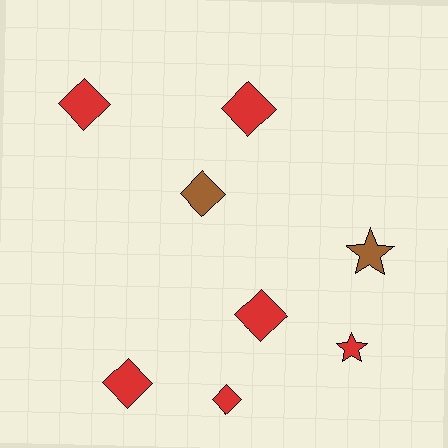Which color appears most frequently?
Red, with 6 objects.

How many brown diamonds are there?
There is 1 brown diamond.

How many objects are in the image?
There are 8 objects.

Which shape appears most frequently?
Diamond, with 6 objects.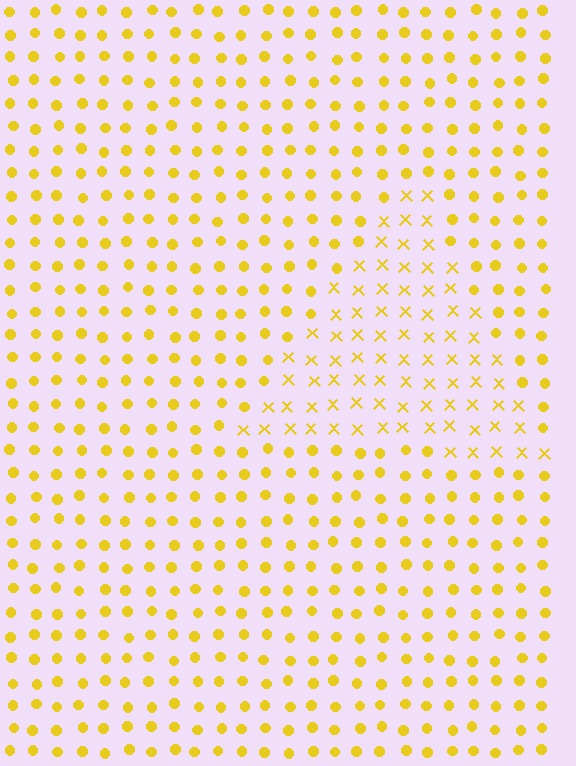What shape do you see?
I see a triangle.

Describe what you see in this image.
The image is filled with small yellow elements arranged in a uniform grid. A triangle-shaped region contains X marks, while the surrounding area contains circles. The boundary is defined purely by the change in element shape.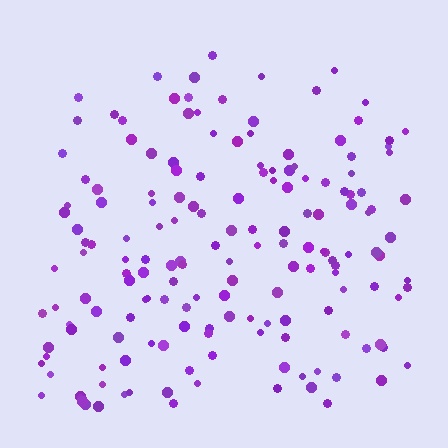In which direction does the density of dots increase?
From top to bottom, with the bottom side densest.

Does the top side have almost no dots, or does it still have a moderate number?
Still a moderate number, just noticeably fewer than the bottom.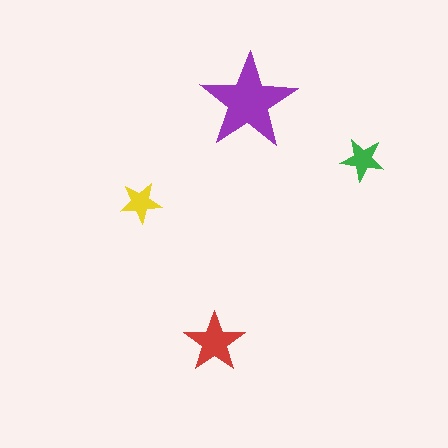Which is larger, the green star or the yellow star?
The green one.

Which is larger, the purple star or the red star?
The purple one.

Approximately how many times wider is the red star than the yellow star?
About 1.5 times wider.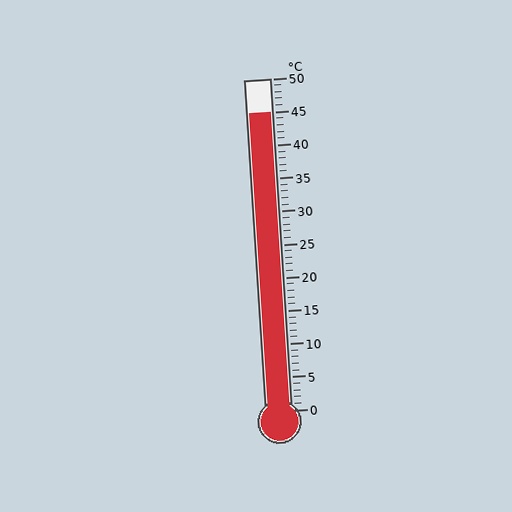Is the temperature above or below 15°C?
The temperature is above 15°C.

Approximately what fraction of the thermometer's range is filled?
The thermometer is filled to approximately 90% of its range.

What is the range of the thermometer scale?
The thermometer scale ranges from 0°C to 50°C.